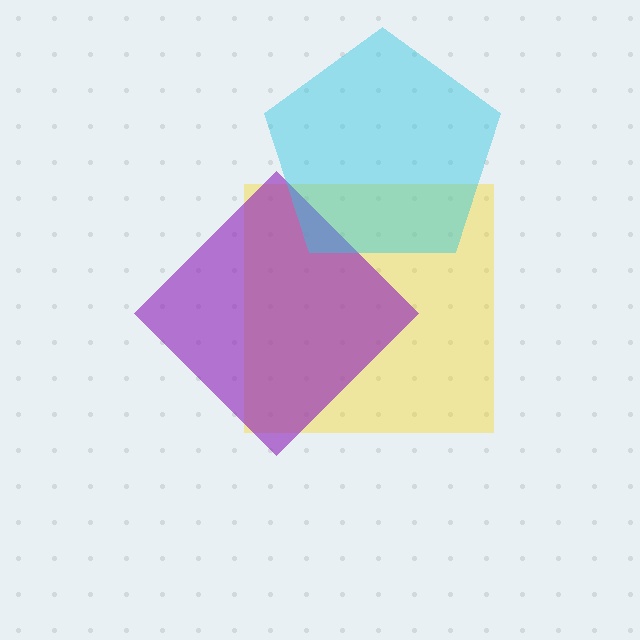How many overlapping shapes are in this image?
There are 3 overlapping shapes in the image.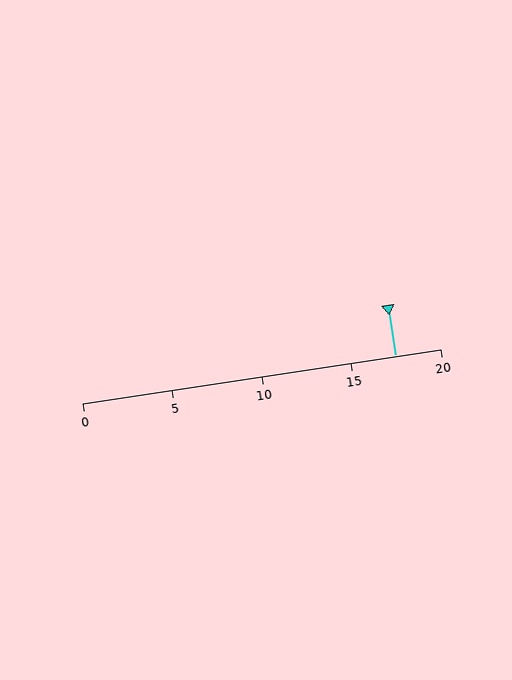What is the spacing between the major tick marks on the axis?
The major ticks are spaced 5 apart.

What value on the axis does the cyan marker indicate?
The marker indicates approximately 17.5.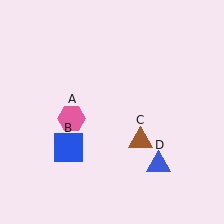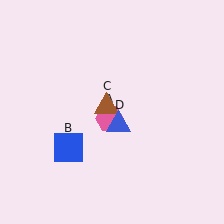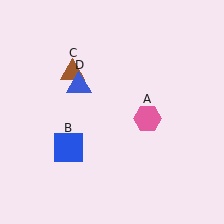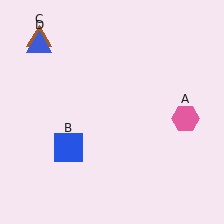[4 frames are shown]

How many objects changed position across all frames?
3 objects changed position: pink hexagon (object A), brown triangle (object C), blue triangle (object D).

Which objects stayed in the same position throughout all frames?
Blue square (object B) remained stationary.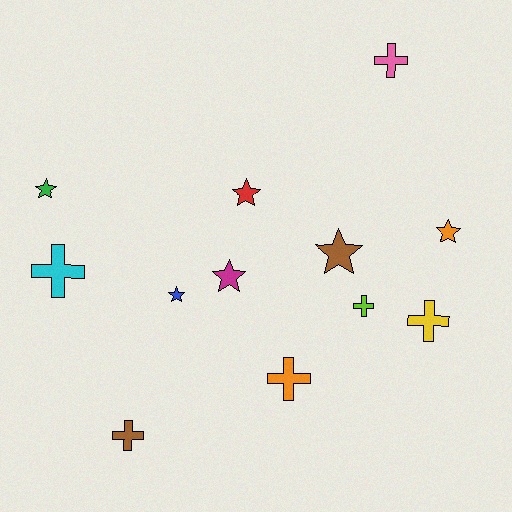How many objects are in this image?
There are 12 objects.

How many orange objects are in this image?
There are 2 orange objects.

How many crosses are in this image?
There are 6 crosses.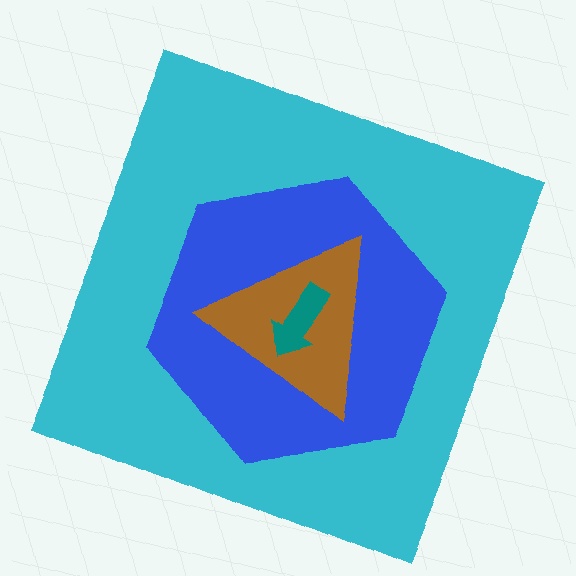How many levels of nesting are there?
4.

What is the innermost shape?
The teal arrow.